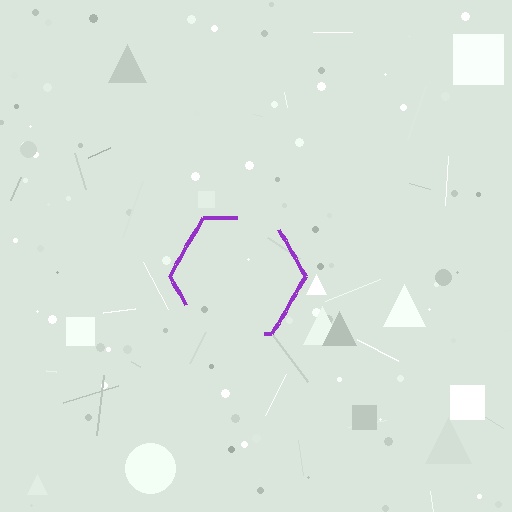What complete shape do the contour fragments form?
The contour fragments form a hexagon.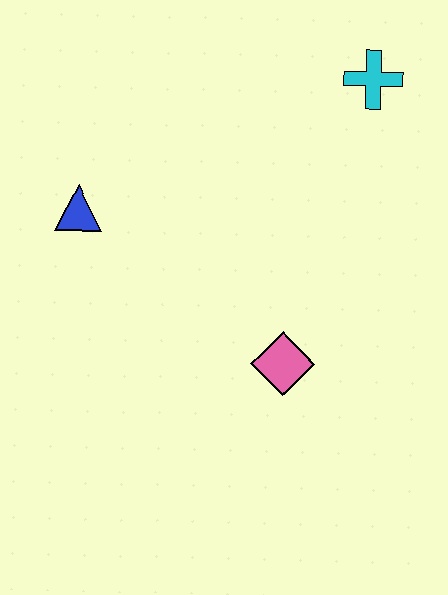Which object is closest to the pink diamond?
The blue triangle is closest to the pink diamond.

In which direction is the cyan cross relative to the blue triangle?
The cyan cross is to the right of the blue triangle.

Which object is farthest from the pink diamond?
The cyan cross is farthest from the pink diamond.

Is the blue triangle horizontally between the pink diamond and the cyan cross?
No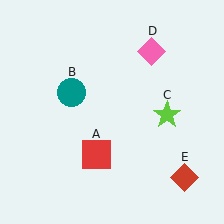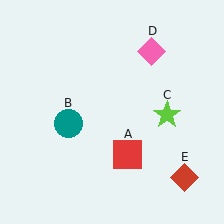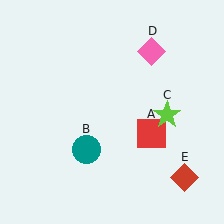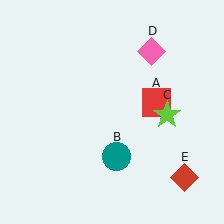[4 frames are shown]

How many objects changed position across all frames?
2 objects changed position: red square (object A), teal circle (object B).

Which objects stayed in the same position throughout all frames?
Lime star (object C) and pink diamond (object D) and red diamond (object E) remained stationary.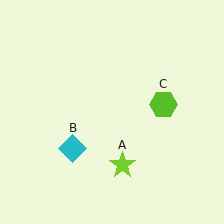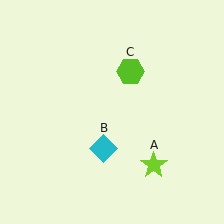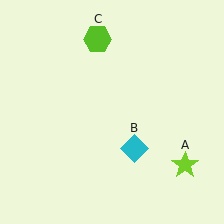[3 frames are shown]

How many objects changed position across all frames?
3 objects changed position: lime star (object A), cyan diamond (object B), lime hexagon (object C).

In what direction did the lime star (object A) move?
The lime star (object A) moved right.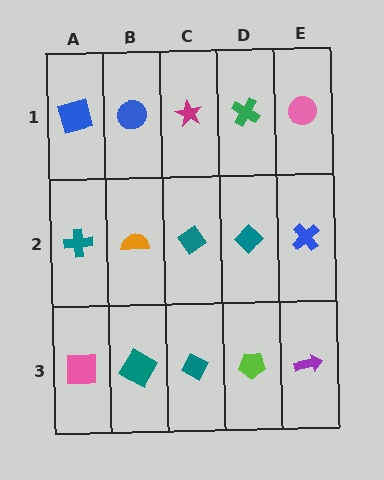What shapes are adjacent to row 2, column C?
A magenta star (row 1, column C), a teal diamond (row 3, column C), an orange semicircle (row 2, column B), a teal diamond (row 2, column D).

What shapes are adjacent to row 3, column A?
A teal cross (row 2, column A), a teal diamond (row 3, column B).